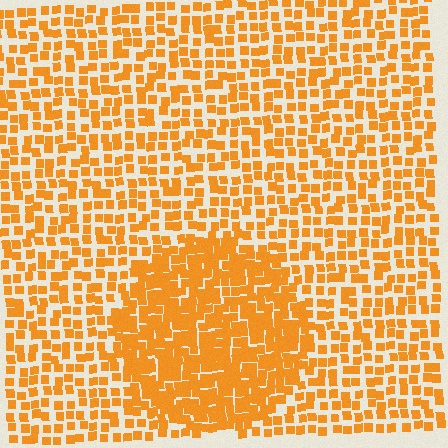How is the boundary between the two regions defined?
The boundary is defined by a change in element density (approximately 1.9x ratio). All elements are the same color, size, and shape.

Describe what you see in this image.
The image contains small orange elements arranged at two different densities. A circle-shaped region is visible where the elements are more densely packed than the surrounding area.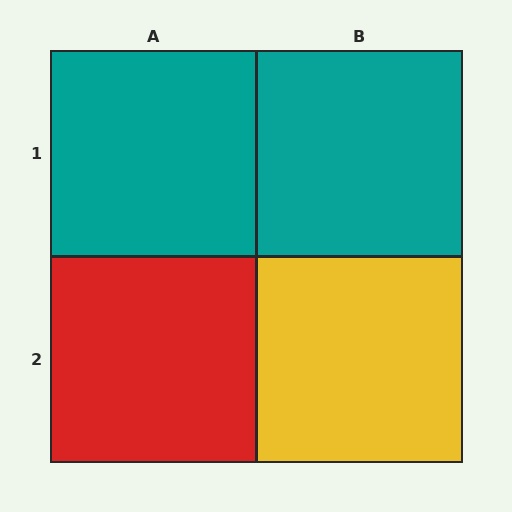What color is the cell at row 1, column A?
Teal.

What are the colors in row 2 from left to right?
Red, yellow.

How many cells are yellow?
1 cell is yellow.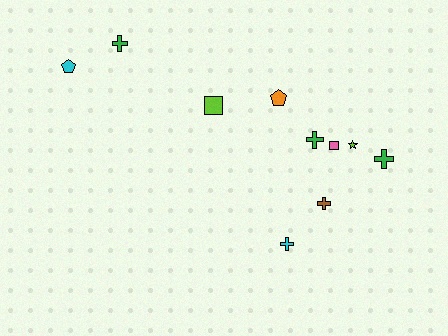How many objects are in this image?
There are 10 objects.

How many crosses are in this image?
There are 5 crosses.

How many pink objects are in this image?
There is 1 pink object.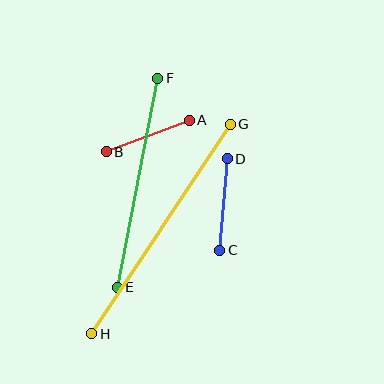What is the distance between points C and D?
The distance is approximately 92 pixels.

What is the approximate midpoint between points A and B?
The midpoint is at approximately (148, 136) pixels.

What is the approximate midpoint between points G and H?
The midpoint is at approximately (161, 229) pixels.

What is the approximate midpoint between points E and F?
The midpoint is at approximately (137, 183) pixels.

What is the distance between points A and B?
The distance is approximately 89 pixels.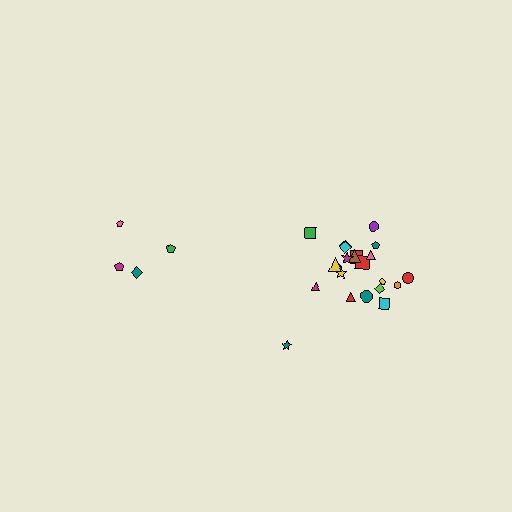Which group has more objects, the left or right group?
The right group.